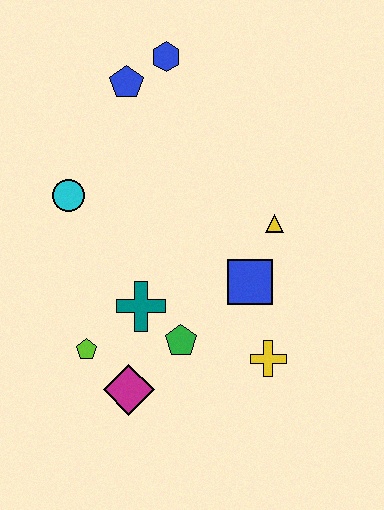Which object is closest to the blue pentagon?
The blue hexagon is closest to the blue pentagon.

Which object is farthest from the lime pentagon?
The blue hexagon is farthest from the lime pentagon.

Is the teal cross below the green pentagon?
No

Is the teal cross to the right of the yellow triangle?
No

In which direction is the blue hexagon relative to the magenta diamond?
The blue hexagon is above the magenta diamond.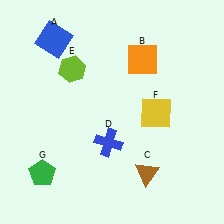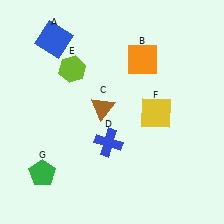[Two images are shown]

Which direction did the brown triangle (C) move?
The brown triangle (C) moved up.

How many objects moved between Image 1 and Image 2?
1 object moved between the two images.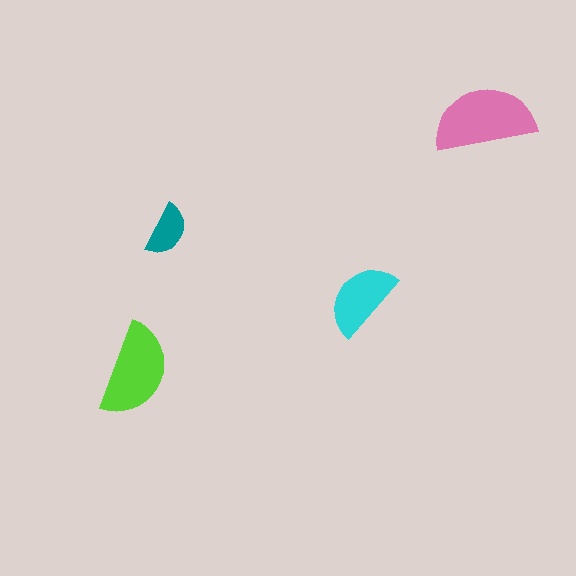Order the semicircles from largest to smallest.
the pink one, the lime one, the cyan one, the teal one.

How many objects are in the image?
There are 4 objects in the image.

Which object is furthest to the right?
The pink semicircle is rightmost.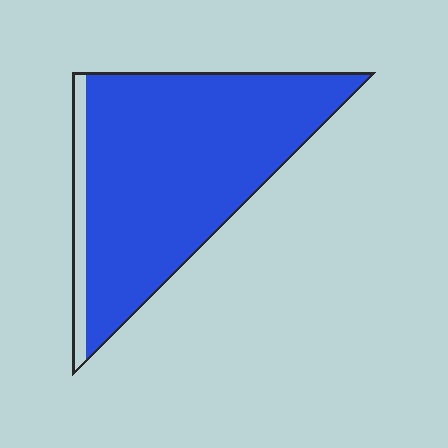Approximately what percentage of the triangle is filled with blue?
Approximately 90%.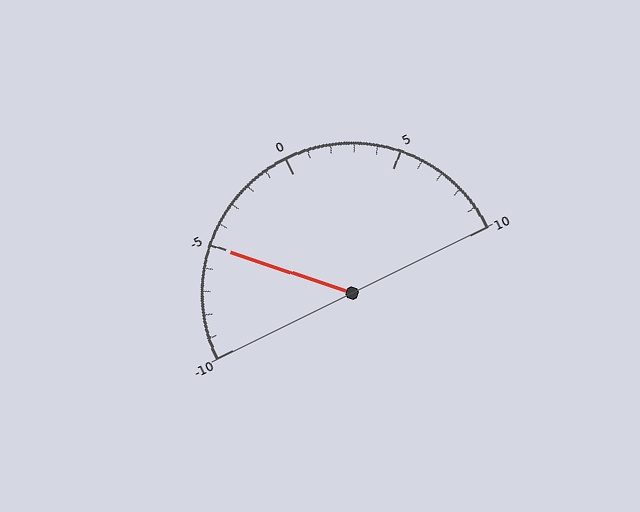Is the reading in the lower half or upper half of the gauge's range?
The reading is in the lower half of the range (-10 to 10).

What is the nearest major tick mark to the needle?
The nearest major tick mark is -5.